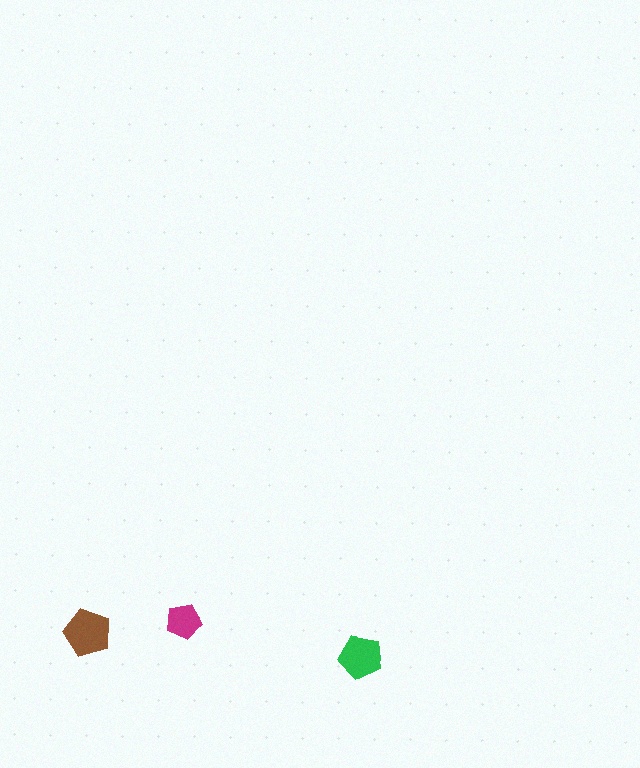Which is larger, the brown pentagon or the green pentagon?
The brown one.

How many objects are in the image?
There are 3 objects in the image.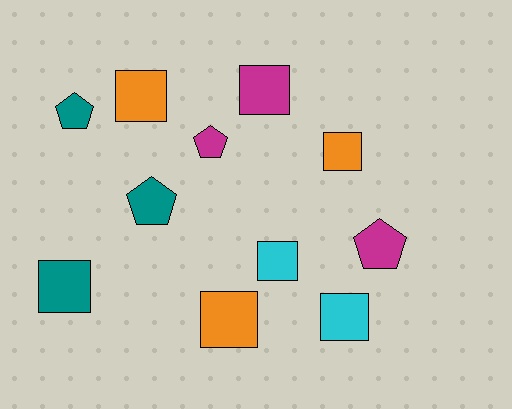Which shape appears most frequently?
Square, with 7 objects.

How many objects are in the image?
There are 11 objects.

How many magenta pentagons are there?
There are 2 magenta pentagons.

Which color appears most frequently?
Magenta, with 3 objects.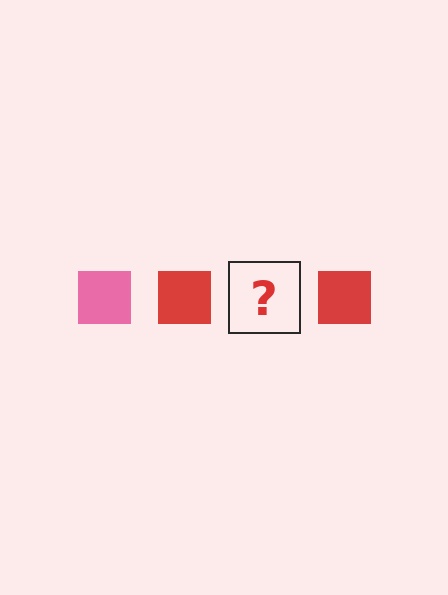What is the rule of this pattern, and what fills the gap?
The rule is that the pattern cycles through pink, red squares. The gap should be filled with a pink square.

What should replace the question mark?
The question mark should be replaced with a pink square.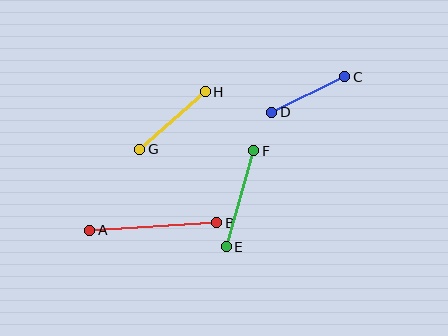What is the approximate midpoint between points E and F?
The midpoint is at approximately (240, 199) pixels.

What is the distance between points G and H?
The distance is approximately 87 pixels.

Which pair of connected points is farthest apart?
Points A and B are farthest apart.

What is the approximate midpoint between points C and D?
The midpoint is at approximately (308, 94) pixels.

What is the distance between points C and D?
The distance is approximately 81 pixels.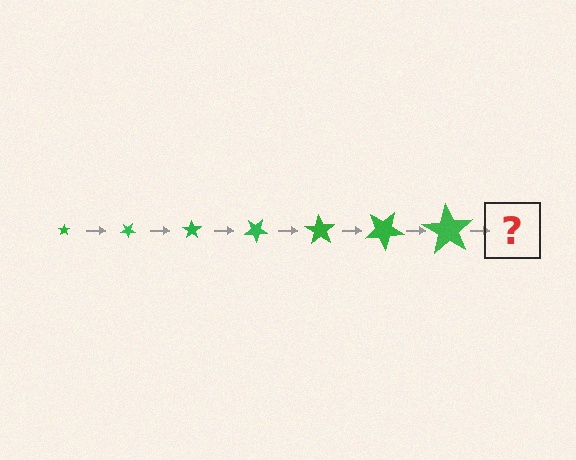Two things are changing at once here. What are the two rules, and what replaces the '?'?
The two rules are that the star grows larger each step and it rotates 35 degrees each step. The '?' should be a star, larger than the previous one and rotated 245 degrees from the start.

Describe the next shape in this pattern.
It should be a star, larger than the previous one and rotated 245 degrees from the start.